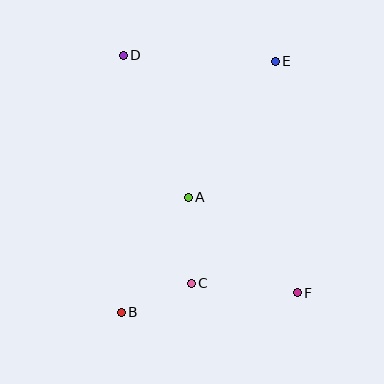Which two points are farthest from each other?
Points B and E are farthest from each other.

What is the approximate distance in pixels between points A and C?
The distance between A and C is approximately 86 pixels.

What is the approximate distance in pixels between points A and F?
The distance between A and F is approximately 145 pixels.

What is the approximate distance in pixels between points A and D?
The distance between A and D is approximately 156 pixels.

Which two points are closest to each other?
Points B and C are closest to each other.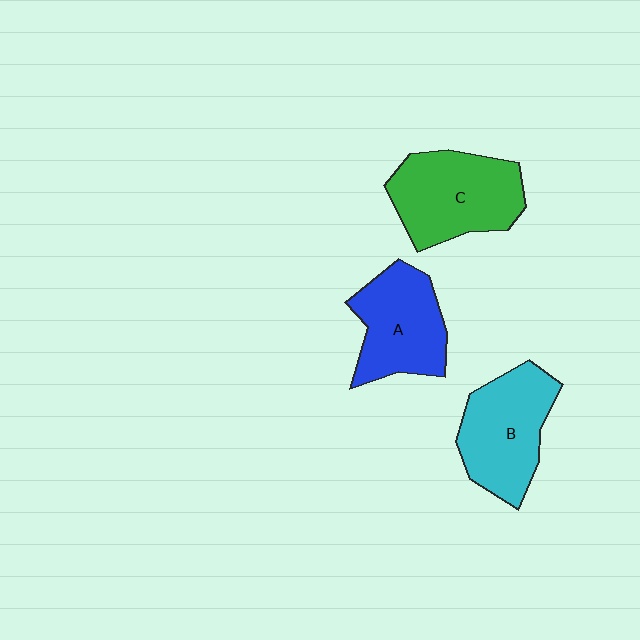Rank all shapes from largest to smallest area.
From largest to smallest: C (green), B (cyan), A (blue).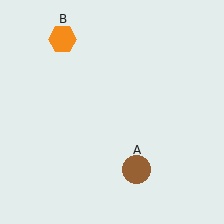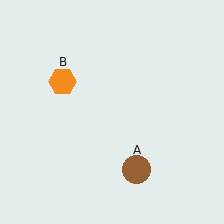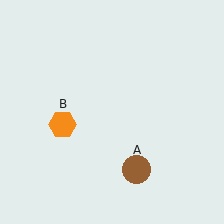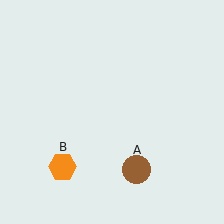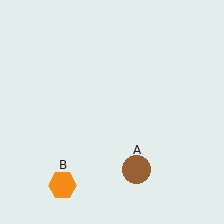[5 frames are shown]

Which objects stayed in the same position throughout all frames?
Brown circle (object A) remained stationary.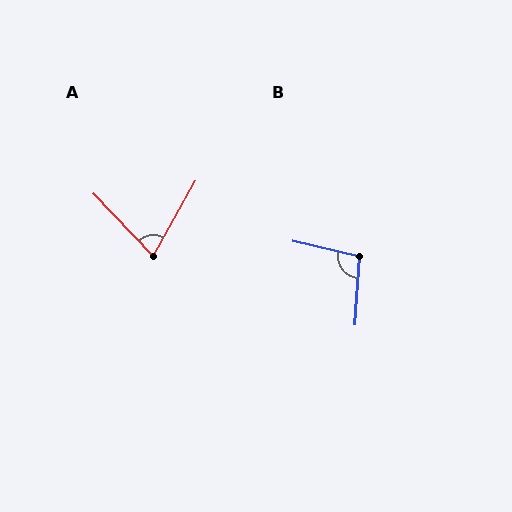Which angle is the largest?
B, at approximately 99 degrees.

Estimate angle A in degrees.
Approximately 73 degrees.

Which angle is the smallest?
A, at approximately 73 degrees.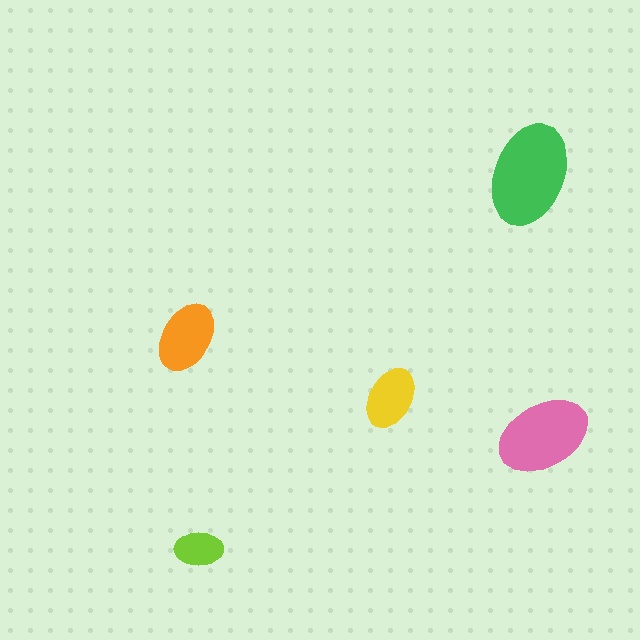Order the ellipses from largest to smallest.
the green one, the pink one, the orange one, the yellow one, the lime one.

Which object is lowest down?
The lime ellipse is bottommost.